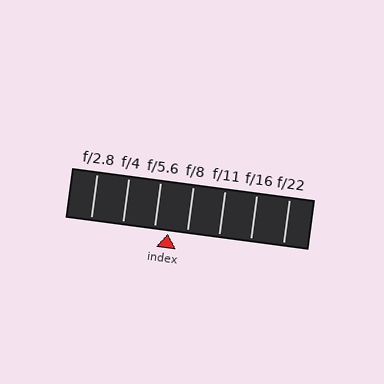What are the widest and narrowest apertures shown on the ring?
The widest aperture shown is f/2.8 and the narrowest is f/22.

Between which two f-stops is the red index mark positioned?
The index mark is between f/5.6 and f/8.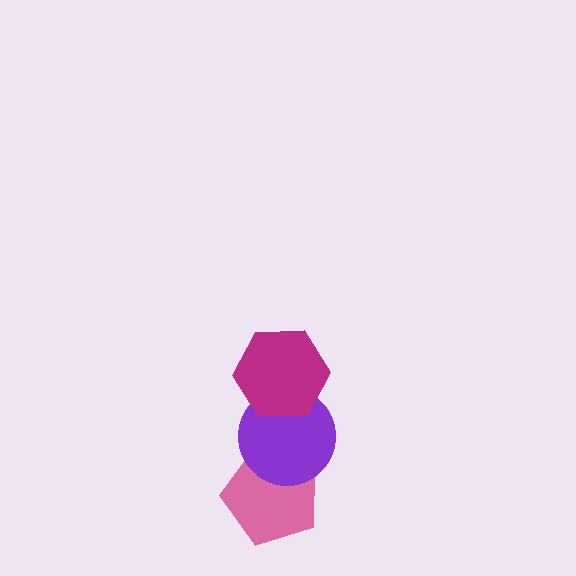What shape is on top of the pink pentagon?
The purple circle is on top of the pink pentagon.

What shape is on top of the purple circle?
The magenta hexagon is on top of the purple circle.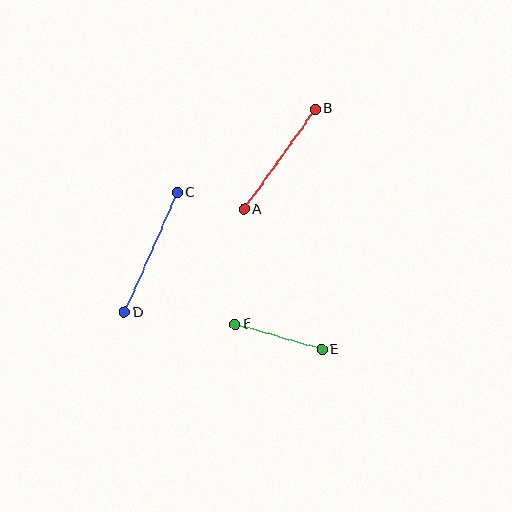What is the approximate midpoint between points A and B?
The midpoint is at approximately (280, 159) pixels.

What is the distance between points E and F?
The distance is approximately 91 pixels.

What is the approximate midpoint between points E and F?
The midpoint is at approximately (278, 337) pixels.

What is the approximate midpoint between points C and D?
The midpoint is at approximately (151, 252) pixels.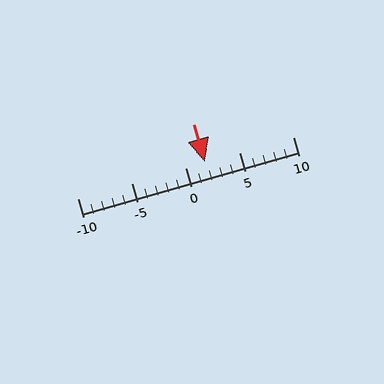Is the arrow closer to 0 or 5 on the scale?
The arrow is closer to 0.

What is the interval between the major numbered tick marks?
The major tick marks are spaced 5 units apart.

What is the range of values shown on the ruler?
The ruler shows values from -10 to 10.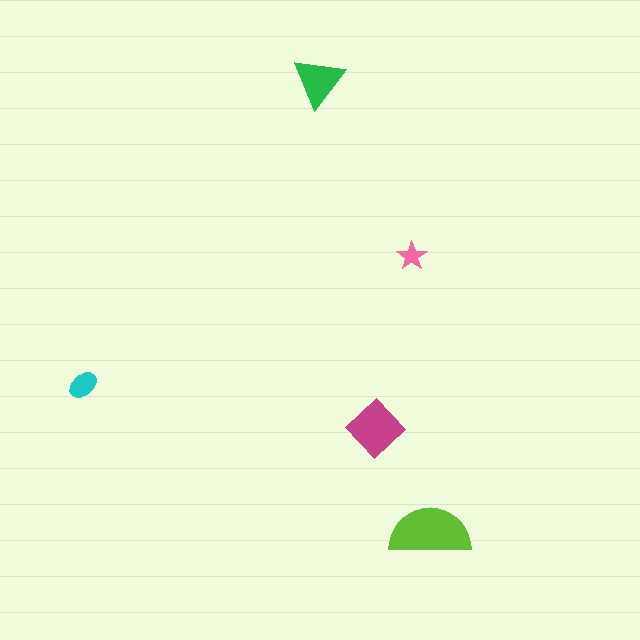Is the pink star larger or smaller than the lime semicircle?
Smaller.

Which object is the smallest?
The pink star.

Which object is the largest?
The lime semicircle.